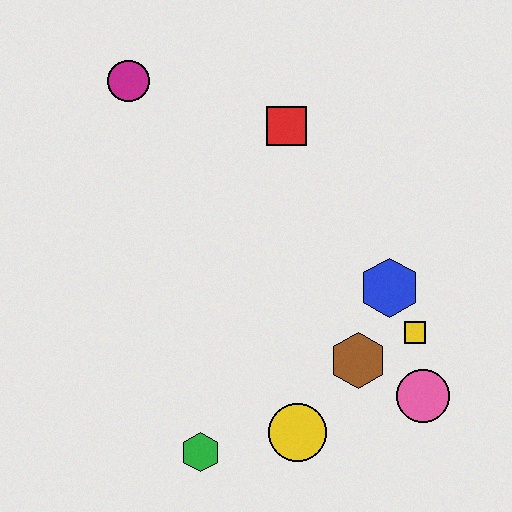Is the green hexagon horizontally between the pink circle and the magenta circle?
Yes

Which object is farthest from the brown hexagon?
The magenta circle is farthest from the brown hexagon.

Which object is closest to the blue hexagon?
The yellow square is closest to the blue hexagon.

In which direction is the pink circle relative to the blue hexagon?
The pink circle is below the blue hexagon.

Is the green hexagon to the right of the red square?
No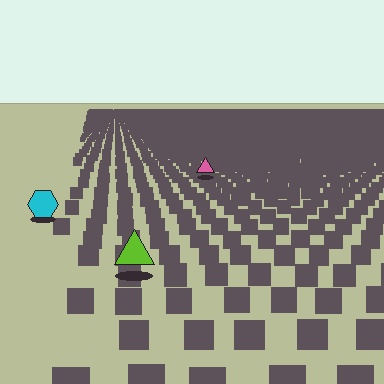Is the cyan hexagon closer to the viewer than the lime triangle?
No. The lime triangle is closer — you can tell from the texture gradient: the ground texture is coarser near it.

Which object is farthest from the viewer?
The pink triangle is farthest from the viewer. It appears smaller and the ground texture around it is denser.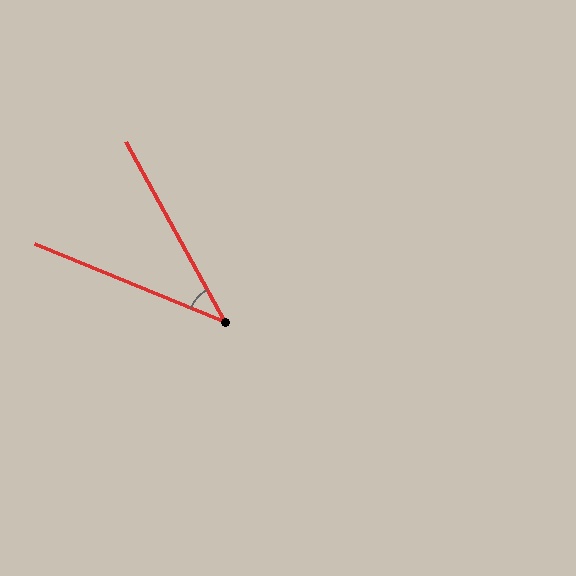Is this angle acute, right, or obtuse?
It is acute.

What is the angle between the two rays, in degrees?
Approximately 39 degrees.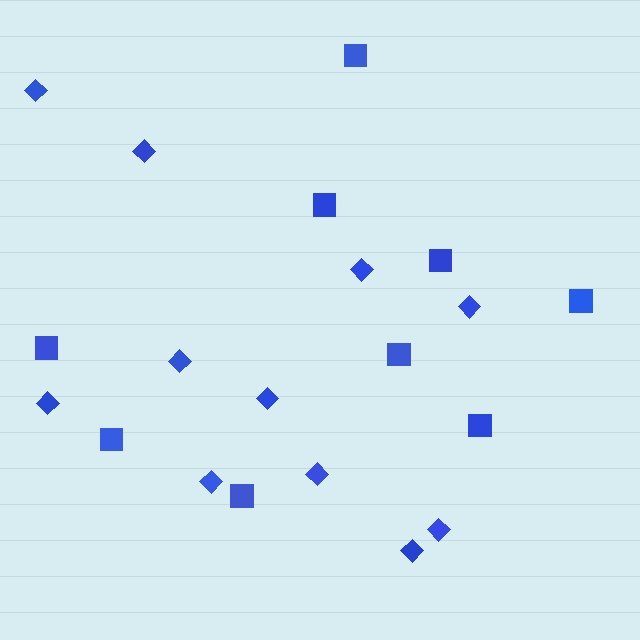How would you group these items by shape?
There are 2 groups: one group of diamonds (11) and one group of squares (9).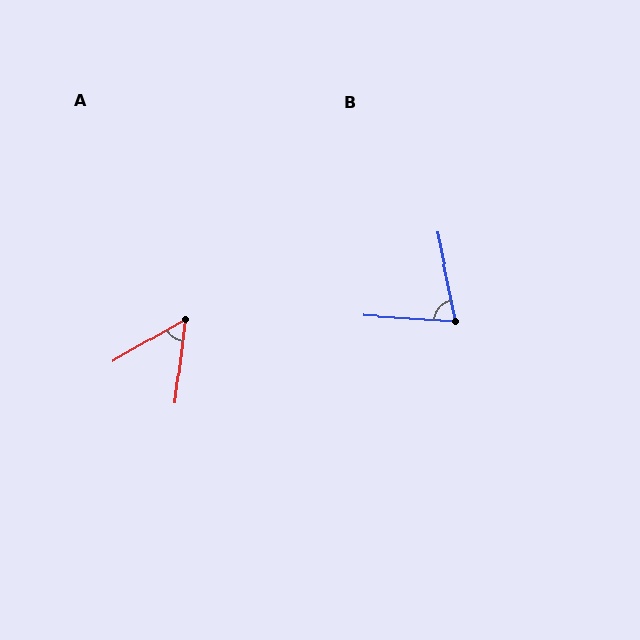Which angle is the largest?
B, at approximately 75 degrees.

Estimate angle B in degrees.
Approximately 75 degrees.